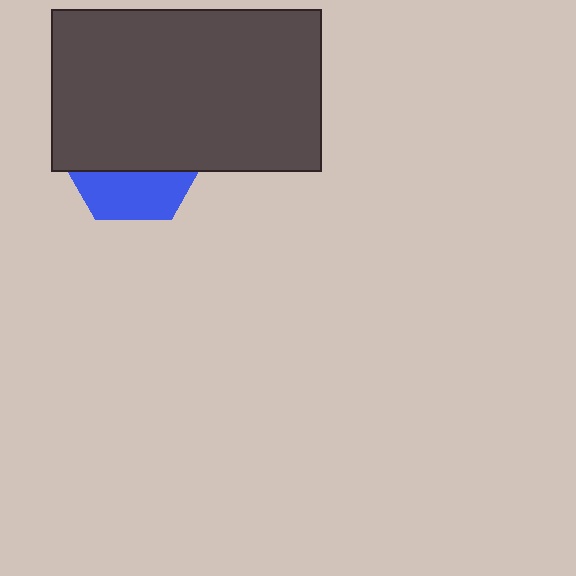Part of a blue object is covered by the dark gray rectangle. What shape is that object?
It is a hexagon.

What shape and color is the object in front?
The object in front is a dark gray rectangle.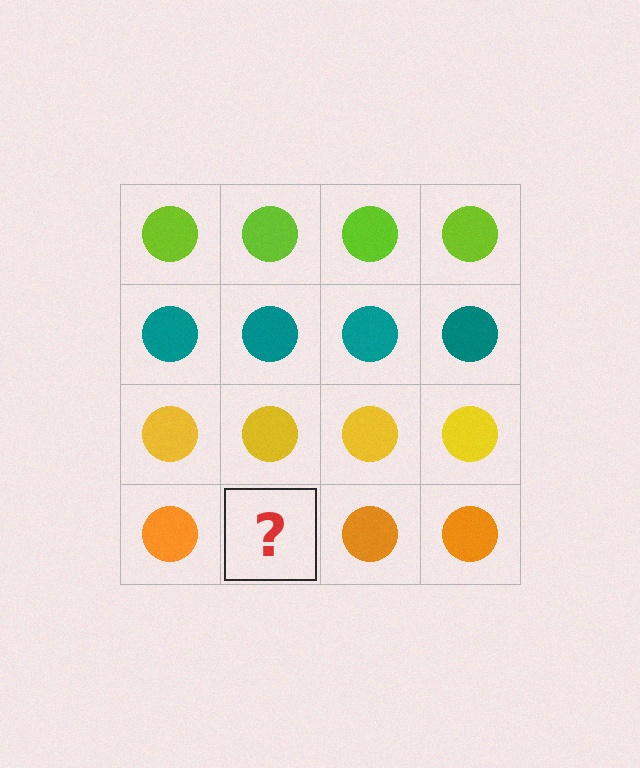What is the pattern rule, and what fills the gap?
The rule is that each row has a consistent color. The gap should be filled with an orange circle.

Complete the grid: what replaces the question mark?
The question mark should be replaced with an orange circle.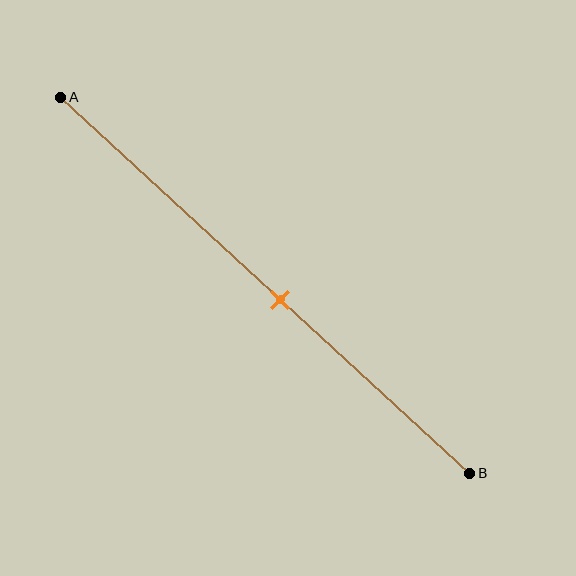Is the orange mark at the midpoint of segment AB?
No, the mark is at about 55% from A, not at the 50% midpoint.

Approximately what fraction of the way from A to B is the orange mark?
The orange mark is approximately 55% of the way from A to B.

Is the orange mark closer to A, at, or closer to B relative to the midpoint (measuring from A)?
The orange mark is closer to point B than the midpoint of segment AB.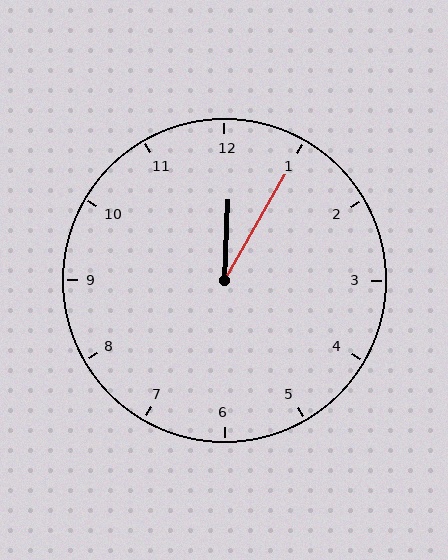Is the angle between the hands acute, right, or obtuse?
It is acute.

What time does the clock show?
12:05.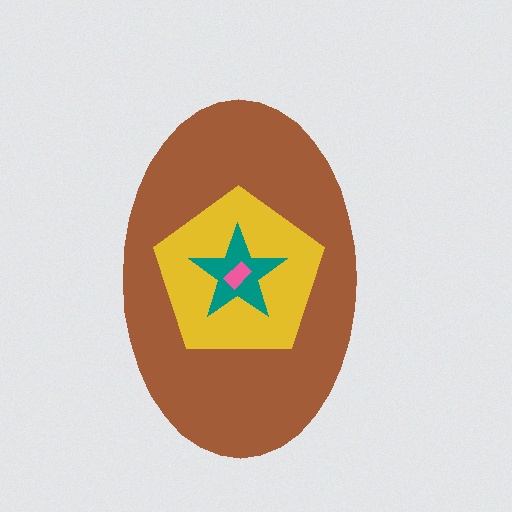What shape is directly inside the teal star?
The pink rectangle.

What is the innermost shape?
The pink rectangle.